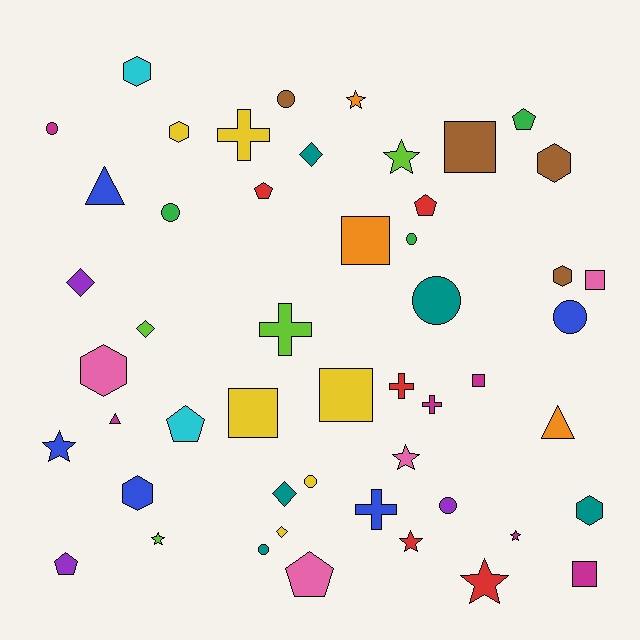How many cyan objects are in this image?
There are 2 cyan objects.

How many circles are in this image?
There are 9 circles.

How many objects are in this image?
There are 50 objects.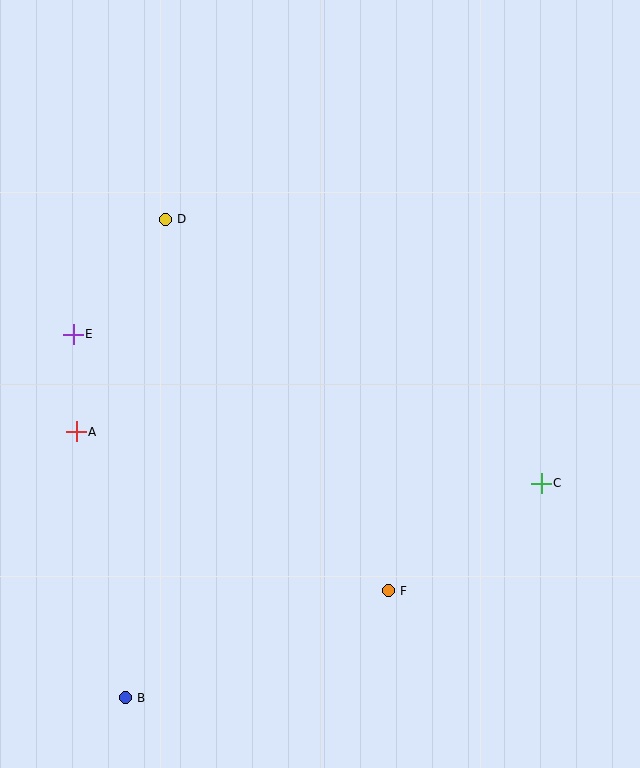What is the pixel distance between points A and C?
The distance between A and C is 468 pixels.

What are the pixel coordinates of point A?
Point A is at (76, 432).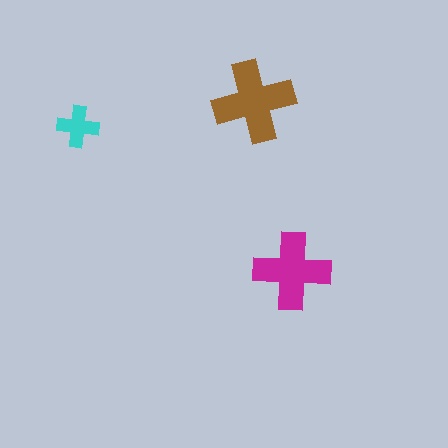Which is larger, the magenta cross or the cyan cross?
The magenta one.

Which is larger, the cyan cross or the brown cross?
The brown one.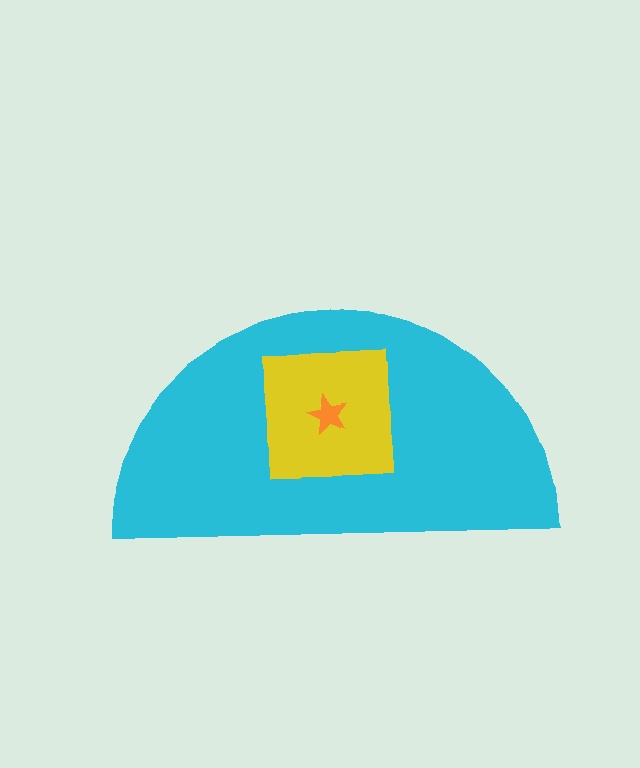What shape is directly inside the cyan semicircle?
The yellow square.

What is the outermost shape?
The cyan semicircle.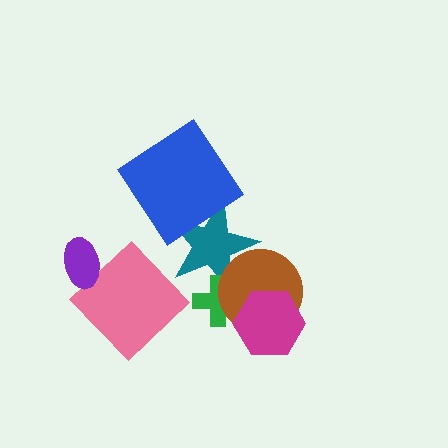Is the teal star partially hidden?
Yes, it is partially covered by another shape.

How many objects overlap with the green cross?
3 objects overlap with the green cross.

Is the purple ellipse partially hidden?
No, no other shape covers it.